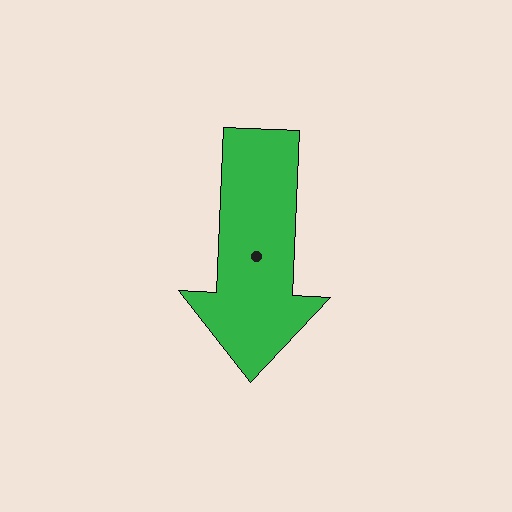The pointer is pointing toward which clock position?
Roughly 6 o'clock.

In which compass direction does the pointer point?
South.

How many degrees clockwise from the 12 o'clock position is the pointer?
Approximately 182 degrees.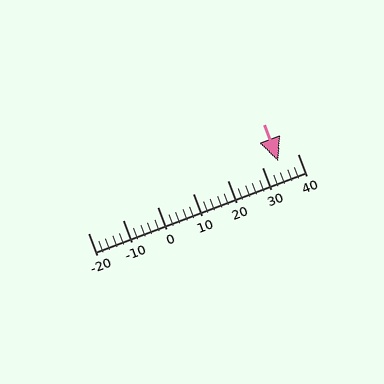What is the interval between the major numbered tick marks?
The major tick marks are spaced 10 units apart.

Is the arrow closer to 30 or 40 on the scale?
The arrow is closer to 30.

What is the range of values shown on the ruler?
The ruler shows values from -20 to 40.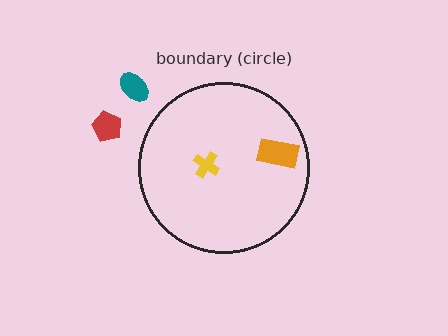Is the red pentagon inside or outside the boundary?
Outside.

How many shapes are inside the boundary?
2 inside, 2 outside.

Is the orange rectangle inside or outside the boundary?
Inside.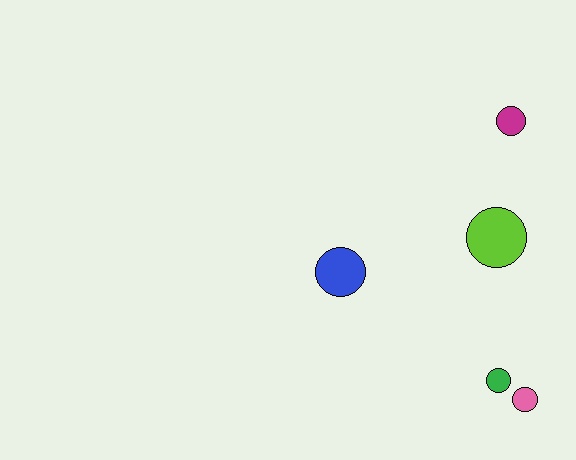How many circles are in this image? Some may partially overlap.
There are 5 circles.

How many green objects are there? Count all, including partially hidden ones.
There is 1 green object.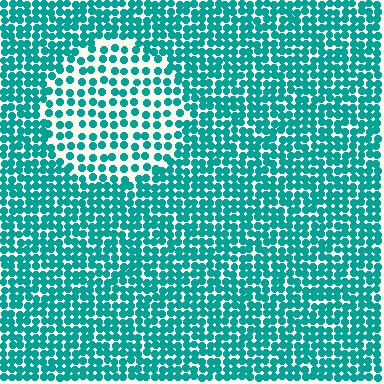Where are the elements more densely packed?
The elements are more densely packed outside the circle boundary.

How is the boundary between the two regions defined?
The boundary is defined by a change in element density (approximately 1.9x ratio). All elements are the same color, size, and shape.